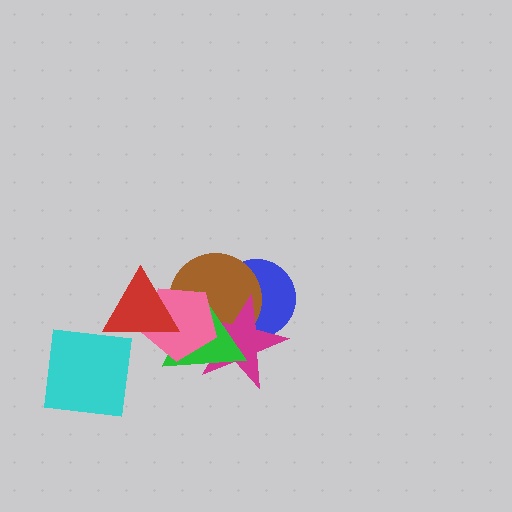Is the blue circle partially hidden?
Yes, it is partially covered by another shape.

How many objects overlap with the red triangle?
3 objects overlap with the red triangle.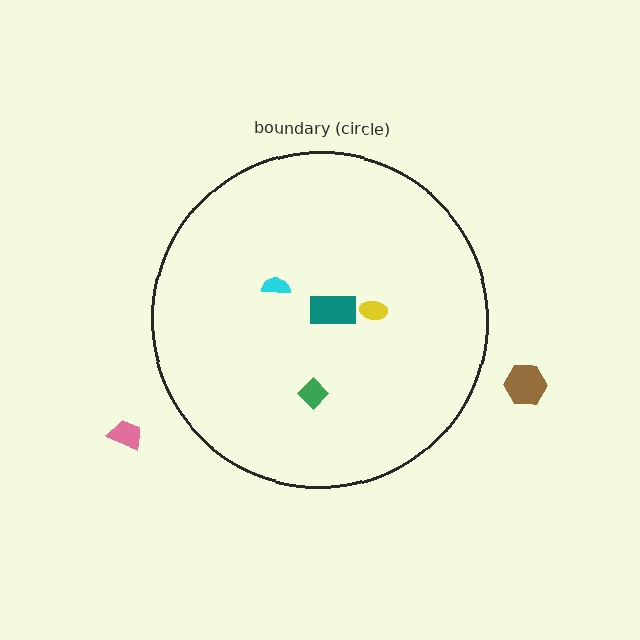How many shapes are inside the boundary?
4 inside, 2 outside.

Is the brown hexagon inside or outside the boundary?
Outside.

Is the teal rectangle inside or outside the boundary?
Inside.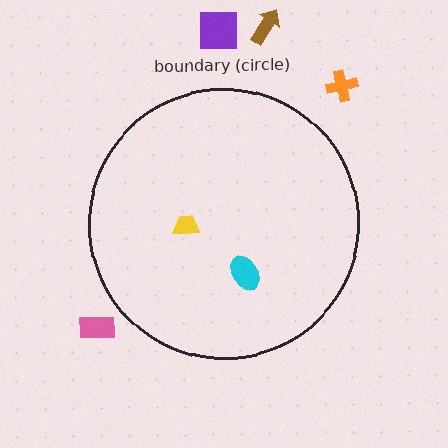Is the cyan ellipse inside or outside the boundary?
Inside.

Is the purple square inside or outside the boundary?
Outside.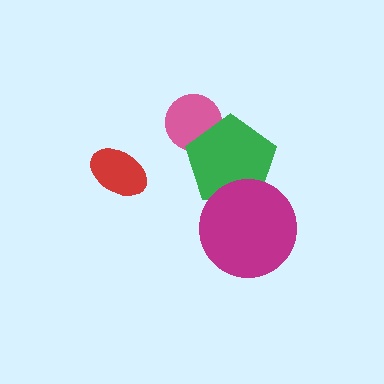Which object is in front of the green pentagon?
The magenta circle is in front of the green pentagon.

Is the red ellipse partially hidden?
No, no other shape covers it.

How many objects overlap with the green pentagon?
2 objects overlap with the green pentagon.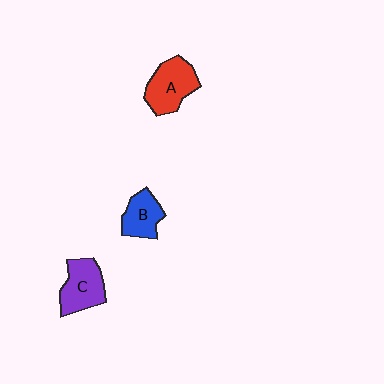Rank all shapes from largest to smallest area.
From largest to smallest: A (red), C (purple), B (blue).